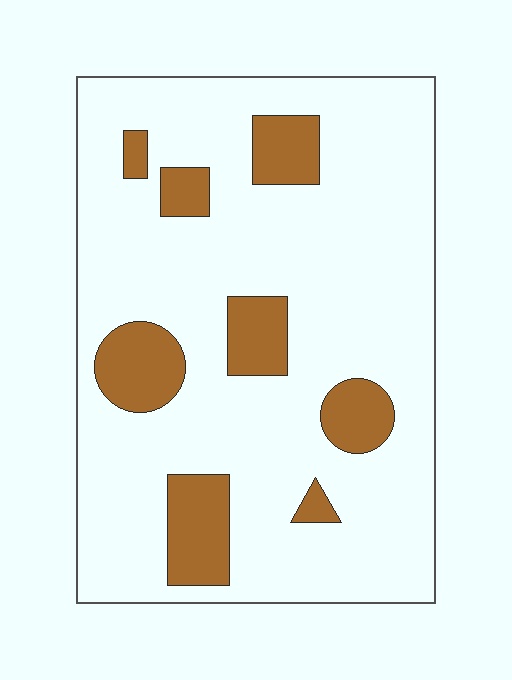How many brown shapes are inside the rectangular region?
8.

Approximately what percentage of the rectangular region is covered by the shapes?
Approximately 15%.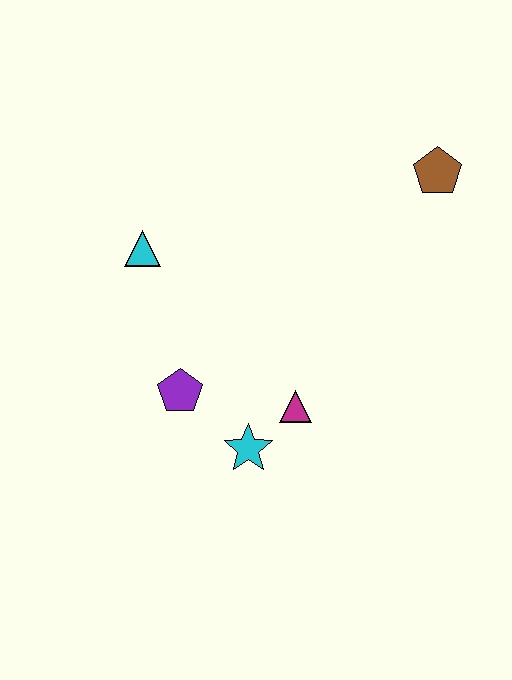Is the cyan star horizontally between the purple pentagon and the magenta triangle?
Yes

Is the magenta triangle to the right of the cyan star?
Yes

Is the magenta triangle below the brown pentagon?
Yes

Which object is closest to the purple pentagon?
The cyan star is closest to the purple pentagon.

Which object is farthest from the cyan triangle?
The brown pentagon is farthest from the cyan triangle.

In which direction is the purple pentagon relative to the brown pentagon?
The purple pentagon is to the left of the brown pentagon.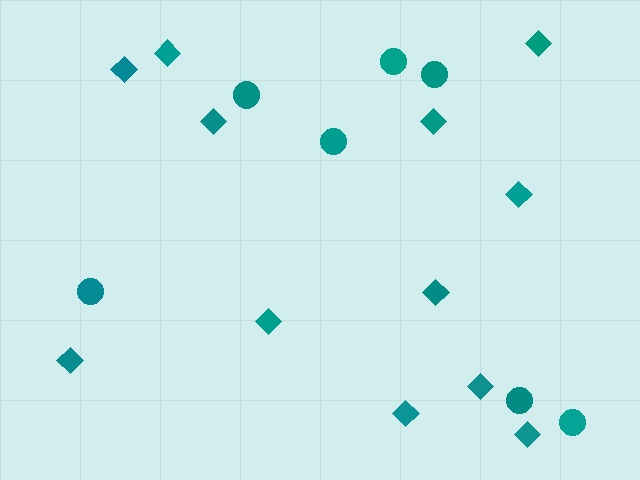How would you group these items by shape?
There are 2 groups: one group of diamonds (12) and one group of circles (7).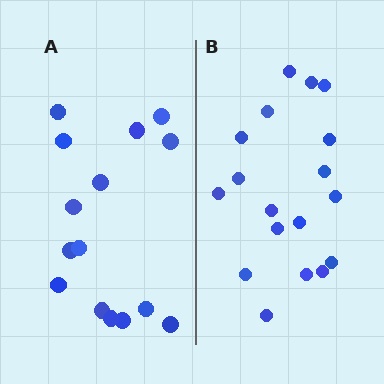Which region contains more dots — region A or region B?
Region B (the right region) has more dots.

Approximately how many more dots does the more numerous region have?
Region B has just a few more — roughly 2 or 3 more dots than region A.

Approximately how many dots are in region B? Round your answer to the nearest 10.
About 20 dots. (The exact count is 18, which rounds to 20.)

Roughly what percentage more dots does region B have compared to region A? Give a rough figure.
About 20% more.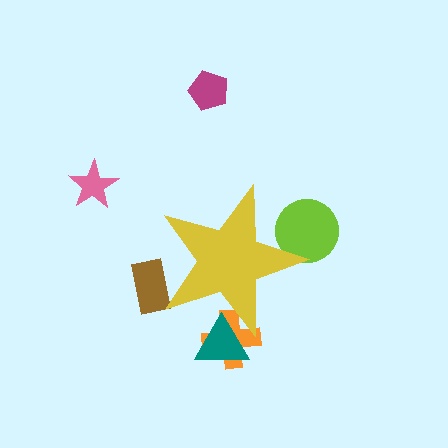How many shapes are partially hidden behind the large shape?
4 shapes are partially hidden.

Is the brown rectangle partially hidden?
Yes, the brown rectangle is partially hidden behind the yellow star.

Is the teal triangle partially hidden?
Yes, the teal triangle is partially hidden behind the yellow star.